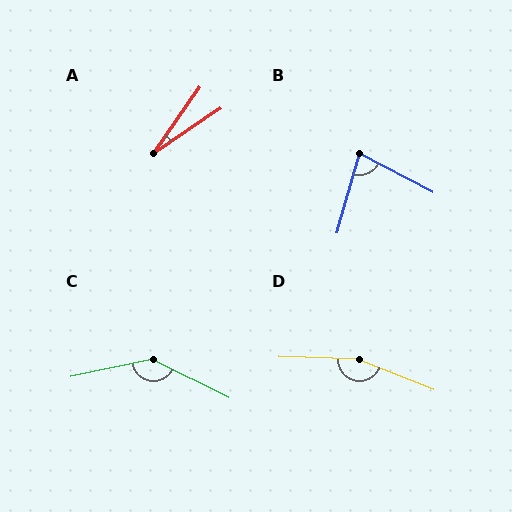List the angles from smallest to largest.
A (21°), B (78°), C (141°), D (161°).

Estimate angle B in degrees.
Approximately 78 degrees.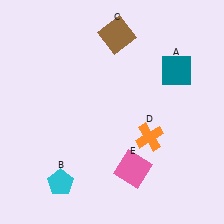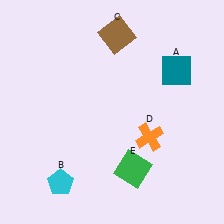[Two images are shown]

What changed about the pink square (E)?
In Image 1, E is pink. In Image 2, it changed to green.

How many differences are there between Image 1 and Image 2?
There is 1 difference between the two images.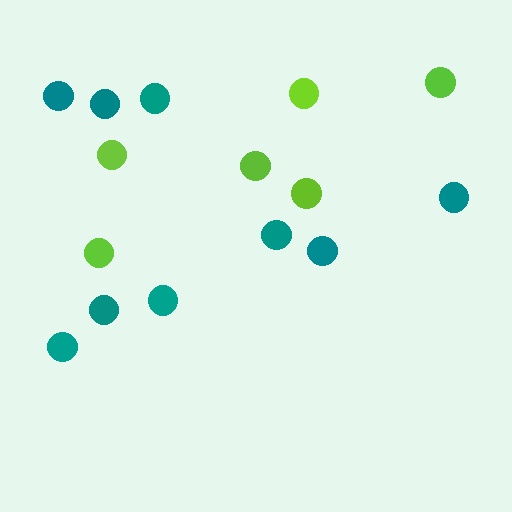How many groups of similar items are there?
There are 2 groups: one group of teal circles (9) and one group of lime circles (6).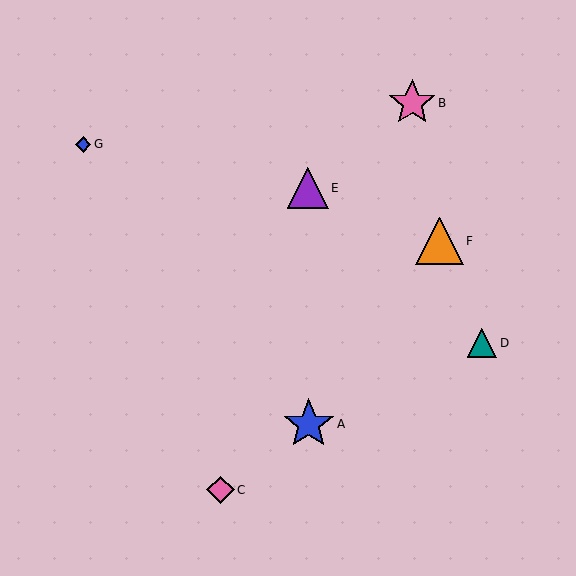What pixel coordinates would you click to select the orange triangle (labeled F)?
Click at (439, 241) to select the orange triangle F.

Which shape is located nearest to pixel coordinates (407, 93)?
The pink star (labeled B) at (412, 103) is nearest to that location.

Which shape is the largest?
The blue star (labeled A) is the largest.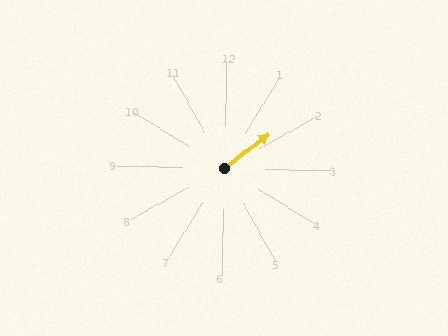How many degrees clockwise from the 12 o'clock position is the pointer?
Approximately 51 degrees.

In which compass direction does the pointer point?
Northeast.